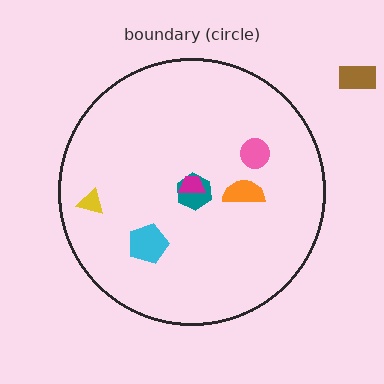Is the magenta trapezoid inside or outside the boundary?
Inside.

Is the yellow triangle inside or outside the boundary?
Inside.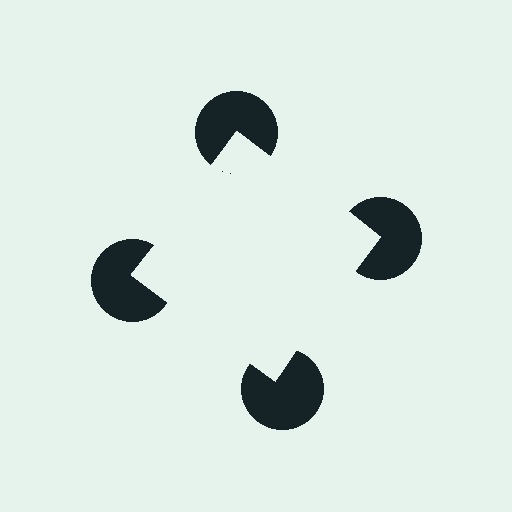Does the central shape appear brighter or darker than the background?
It typically appears slightly brighter than the background, even though no actual brightness change is drawn.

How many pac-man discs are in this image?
There are 4 — one at each vertex of the illusory square.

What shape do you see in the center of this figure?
An illusory square — its edges are inferred from the aligned wedge cuts in the pac-man discs, not physically drawn.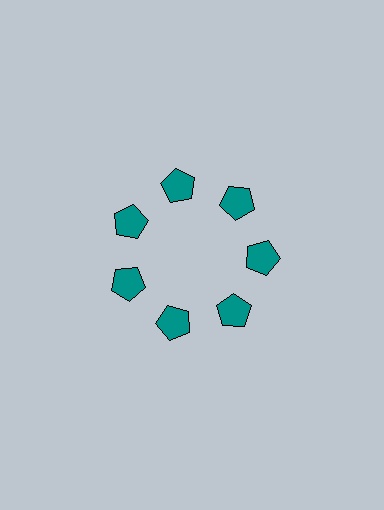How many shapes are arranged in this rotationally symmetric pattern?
There are 7 shapes, arranged in 7 groups of 1.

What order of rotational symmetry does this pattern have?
This pattern has 7-fold rotational symmetry.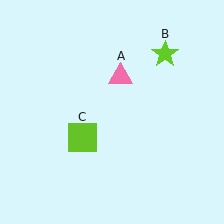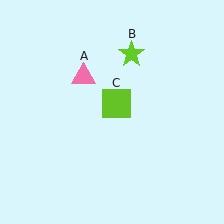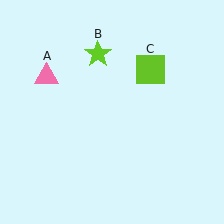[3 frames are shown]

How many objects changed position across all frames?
3 objects changed position: pink triangle (object A), lime star (object B), lime square (object C).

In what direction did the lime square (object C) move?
The lime square (object C) moved up and to the right.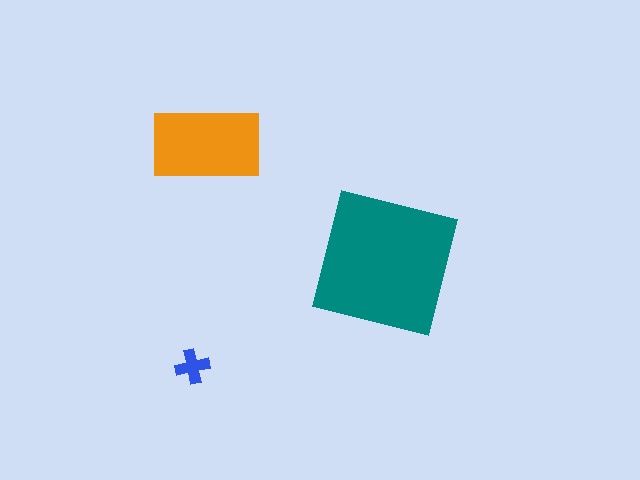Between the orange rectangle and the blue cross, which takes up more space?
The orange rectangle.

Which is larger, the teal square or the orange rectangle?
The teal square.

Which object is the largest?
The teal square.